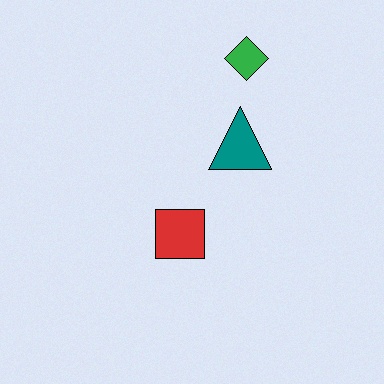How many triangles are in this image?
There is 1 triangle.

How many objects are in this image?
There are 3 objects.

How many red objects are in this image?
There is 1 red object.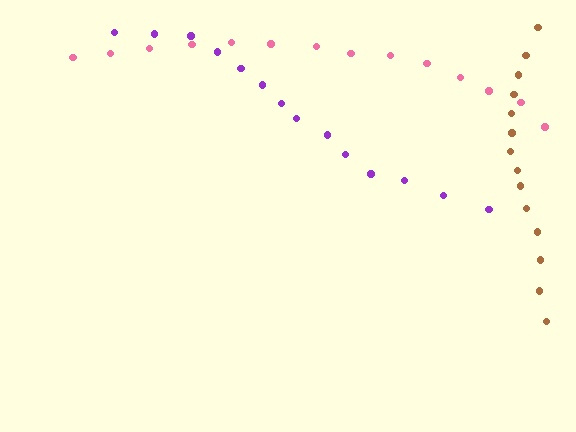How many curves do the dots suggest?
There are 3 distinct paths.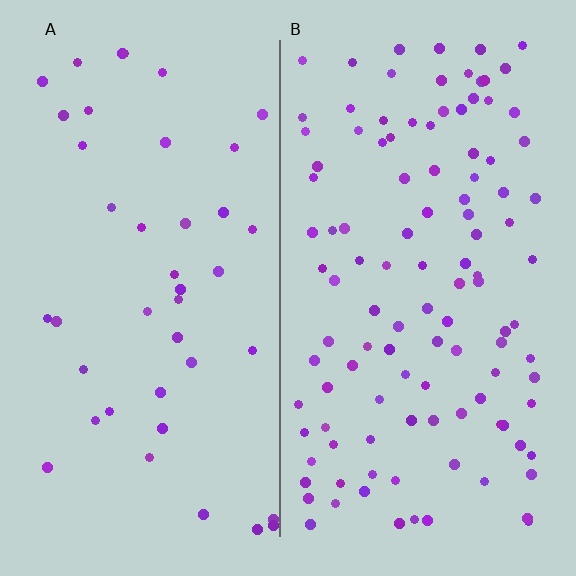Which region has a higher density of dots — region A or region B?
B (the right).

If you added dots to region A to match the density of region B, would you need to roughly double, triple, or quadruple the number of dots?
Approximately triple.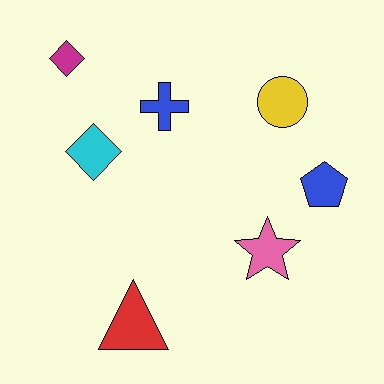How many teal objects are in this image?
There are no teal objects.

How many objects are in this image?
There are 7 objects.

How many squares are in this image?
There are no squares.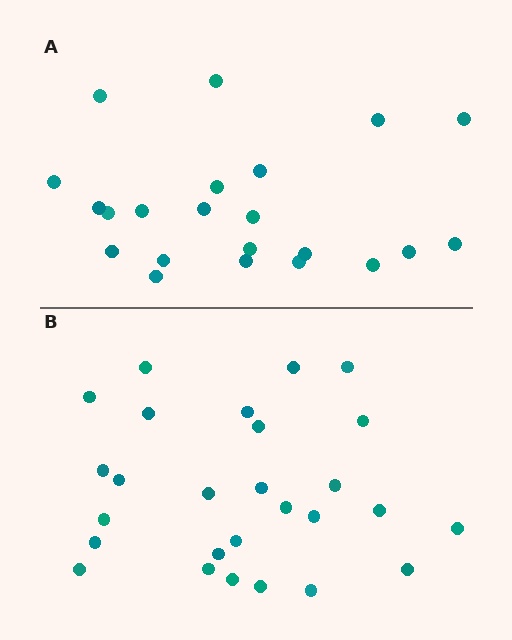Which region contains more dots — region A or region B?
Region B (the bottom region) has more dots.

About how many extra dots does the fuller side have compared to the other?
Region B has about 5 more dots than region A.